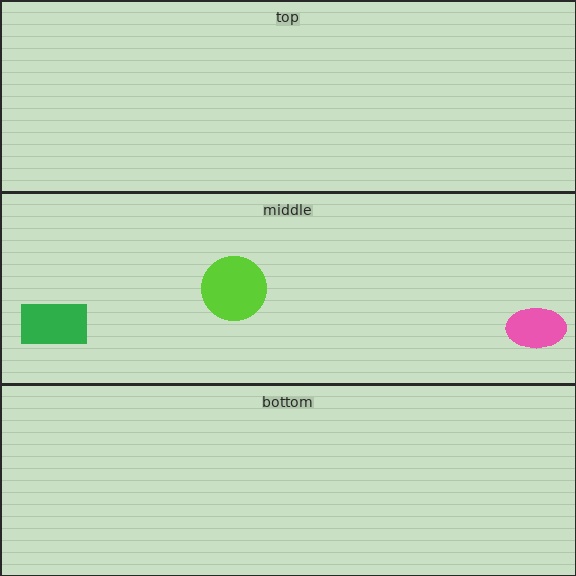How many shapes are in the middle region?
3.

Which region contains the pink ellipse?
The middle region.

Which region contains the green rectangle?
The middle region.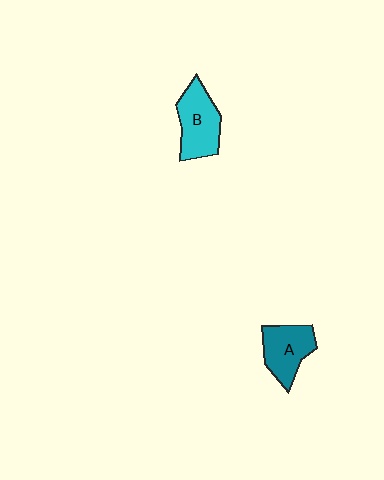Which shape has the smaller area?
Shape A (teal).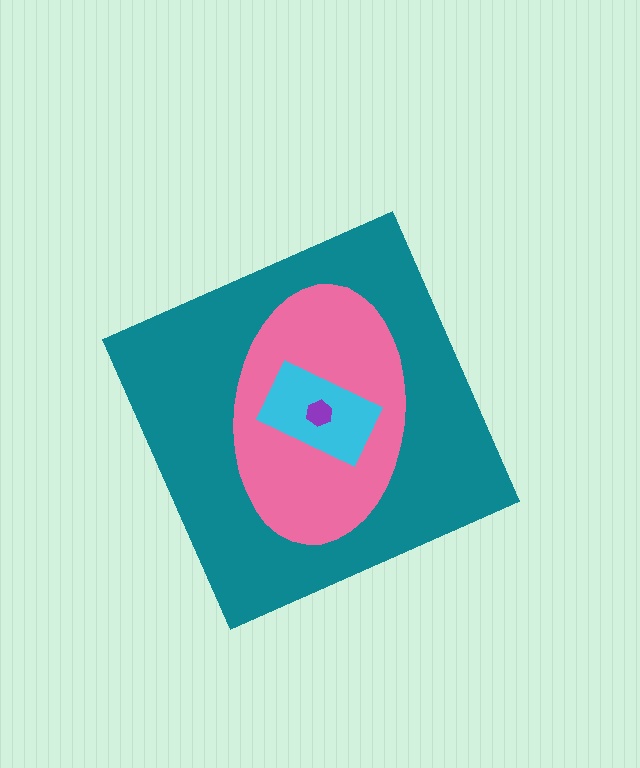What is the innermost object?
The purple hexagon.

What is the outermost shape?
The teal diamond.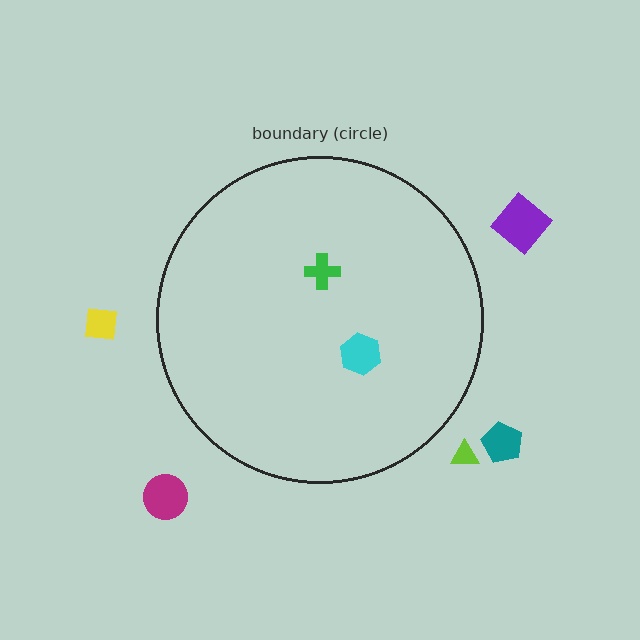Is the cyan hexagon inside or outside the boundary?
Inside.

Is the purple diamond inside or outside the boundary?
Outside.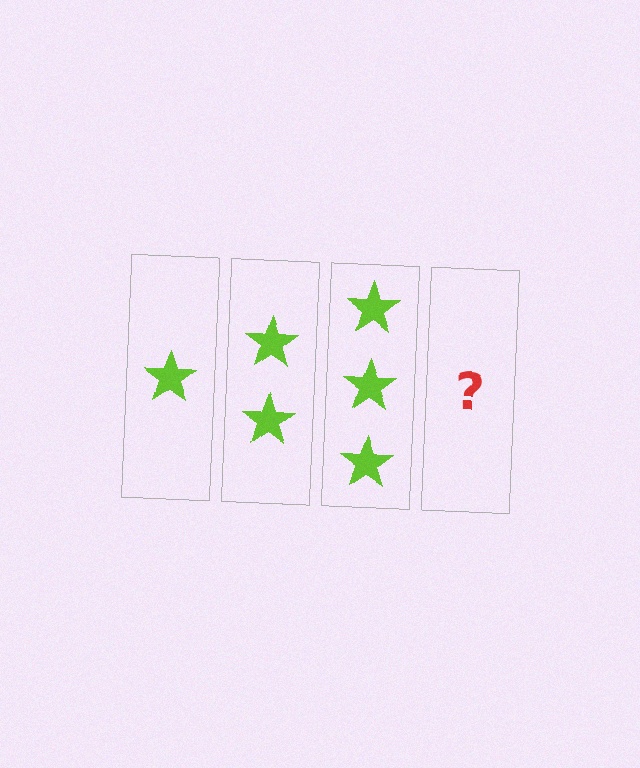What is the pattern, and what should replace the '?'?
The pattern is that each step adds one more star. The '?' should be 4 stars.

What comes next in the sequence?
The next element should be 4 stars.